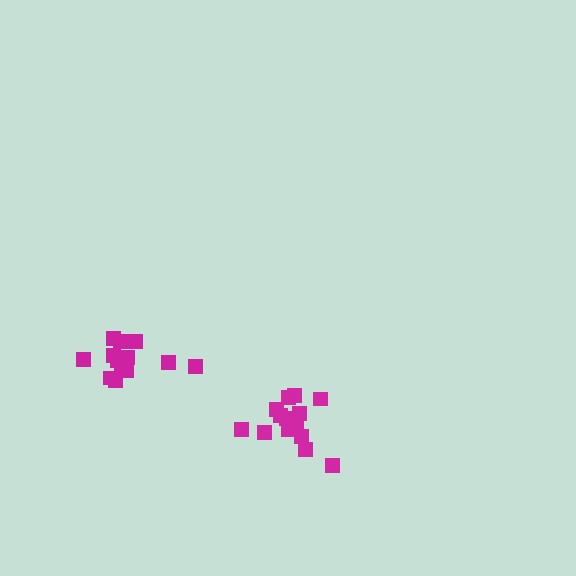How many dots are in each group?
Group 1: 13 dots, Group 2: 15 dots (28 total).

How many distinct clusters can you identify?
There are 2 distinct clusters.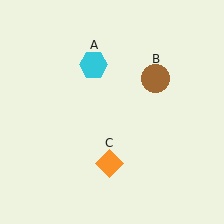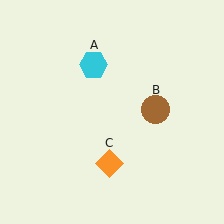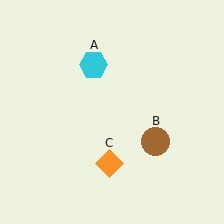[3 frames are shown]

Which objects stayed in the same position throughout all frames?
Cyan hexagon (object A) and orange diamond (object C) remained stationary.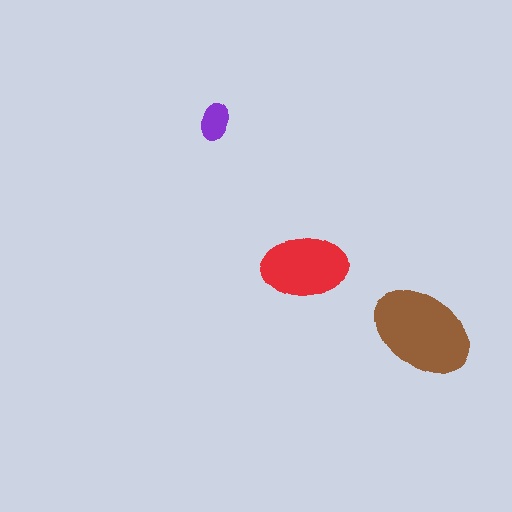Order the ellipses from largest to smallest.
the brown one, the red one, the purple one.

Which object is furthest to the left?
The purple ellipse is leftmost.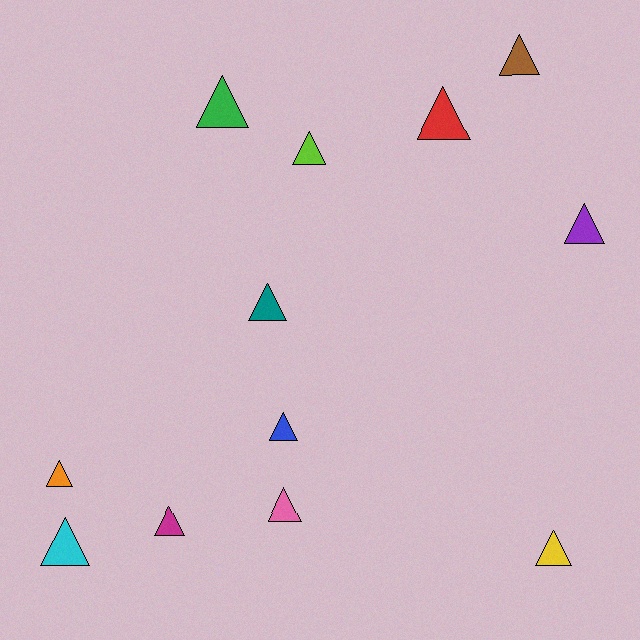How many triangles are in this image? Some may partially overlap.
There are 12 triangles.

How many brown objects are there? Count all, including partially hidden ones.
There is 1 brown object.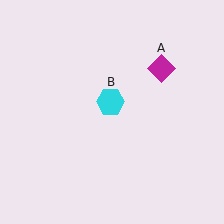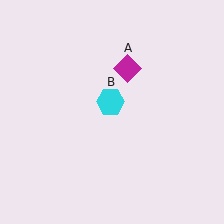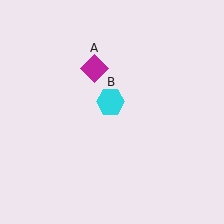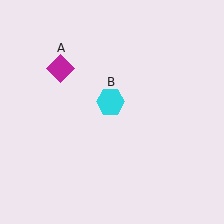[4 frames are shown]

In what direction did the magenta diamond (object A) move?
The magenta diamond (object A) moved left.